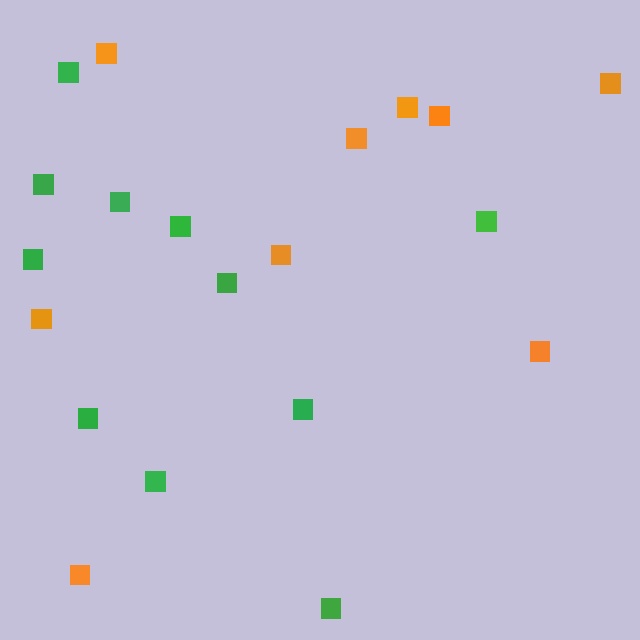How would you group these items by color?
There are 2 groups: one group of orange squares (9) and one group of green squares (11).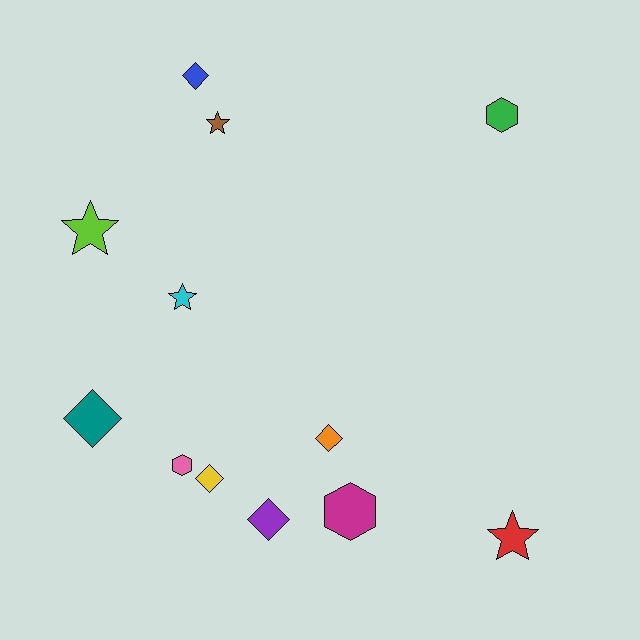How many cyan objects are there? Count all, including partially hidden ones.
There is 1 cyan object.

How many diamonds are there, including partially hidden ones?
There are 5 diamonds.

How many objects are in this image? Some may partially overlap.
There are 12 objects.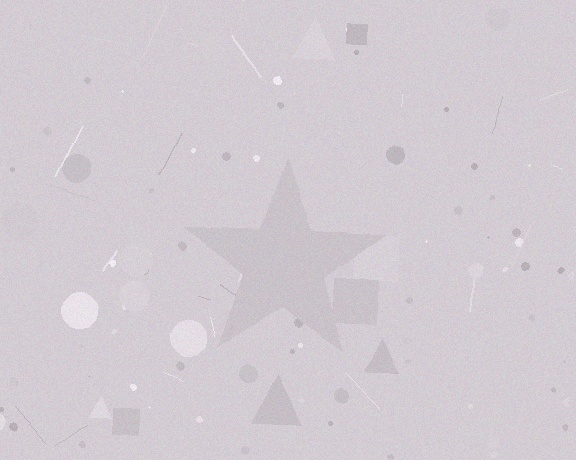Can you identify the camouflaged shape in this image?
The camouflaged shape is a star.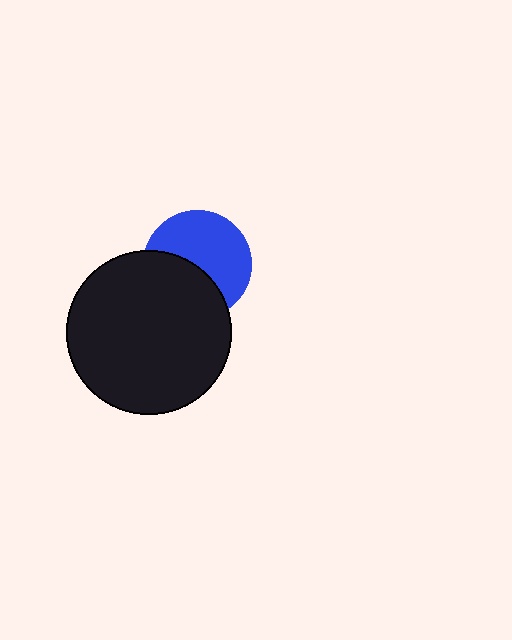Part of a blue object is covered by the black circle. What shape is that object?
It is a circle.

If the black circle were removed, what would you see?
You would see the complete blue circle.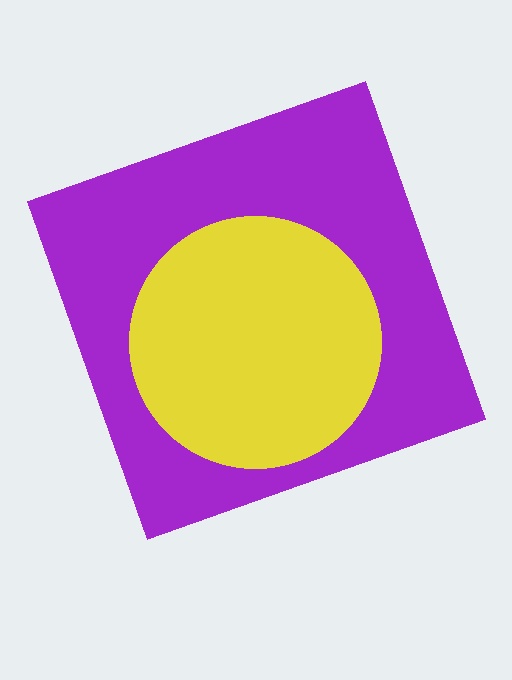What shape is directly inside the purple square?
The yellow circle.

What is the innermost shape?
The yellow circle.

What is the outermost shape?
The purple square.